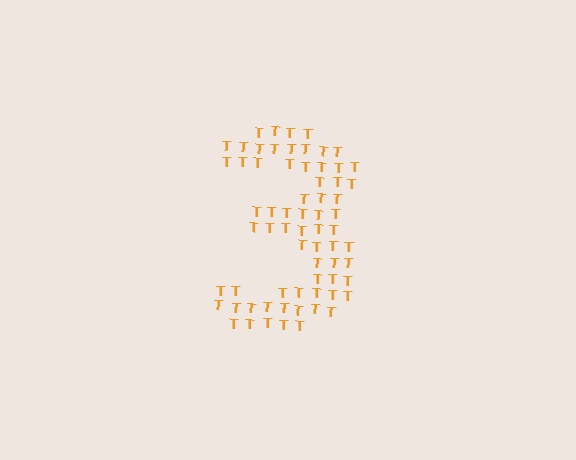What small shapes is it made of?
It is made of small letter T's.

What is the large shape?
The large shape is the digit 3.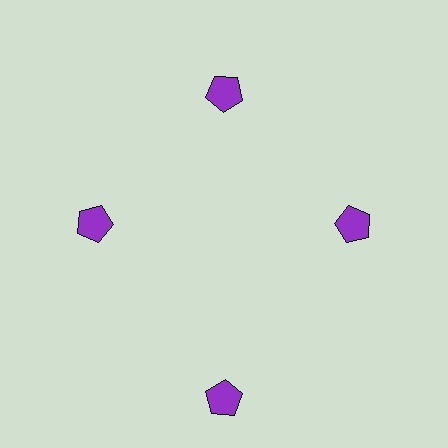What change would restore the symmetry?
The symmetry would be restored by moving it inward, back onto the ring so that all 4 pentagons sit at equal angles and equal distance from the center.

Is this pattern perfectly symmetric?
No. The 4 purple pentagons are arranged in a ring, but one element near the 6 o'clock position is pushed outward from the center, breaking the 4-fold rotational symmetry.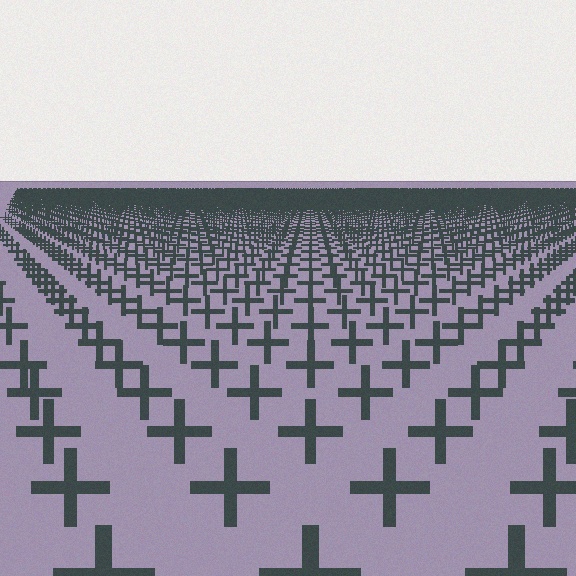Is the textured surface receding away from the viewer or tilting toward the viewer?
The surface is receding away from the viewer. Texture elements get smaller and denser toward the top.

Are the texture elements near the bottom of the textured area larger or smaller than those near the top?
Larger. Near the bottom, elements are closer to the viewer and appear at a bigger on-screen size.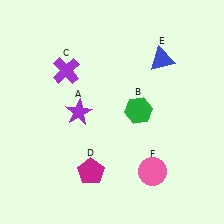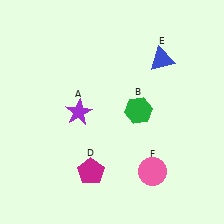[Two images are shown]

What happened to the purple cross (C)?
The purple cross (C) was removed in Image 2. It was in the top-left area of Image 1.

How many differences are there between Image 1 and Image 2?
There is 1 difference between the two images.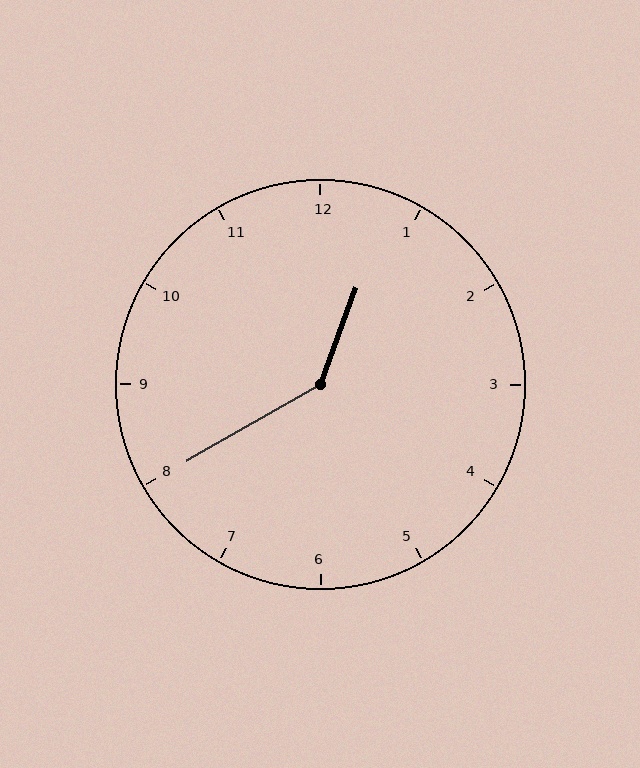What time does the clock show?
12:40.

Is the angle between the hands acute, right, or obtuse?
It is obtuse.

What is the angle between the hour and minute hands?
Approximately 140 degrees.